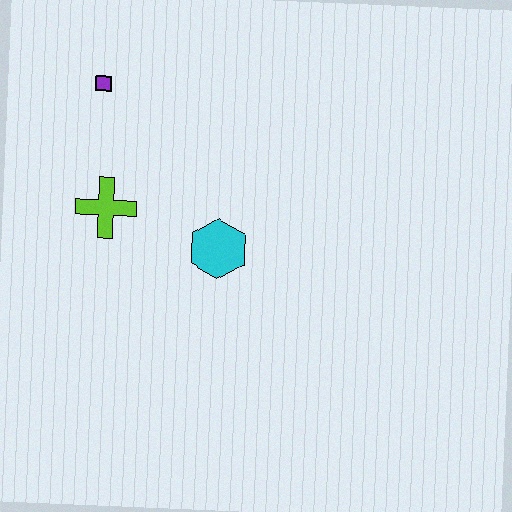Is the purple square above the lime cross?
Yes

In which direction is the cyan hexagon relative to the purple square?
The cyan hexagon is below the purple square.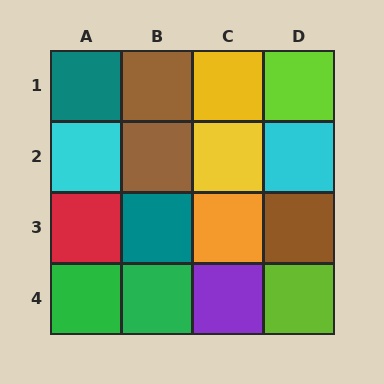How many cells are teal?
2 cells are teal.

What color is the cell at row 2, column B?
Brown.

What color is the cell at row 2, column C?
Yellow.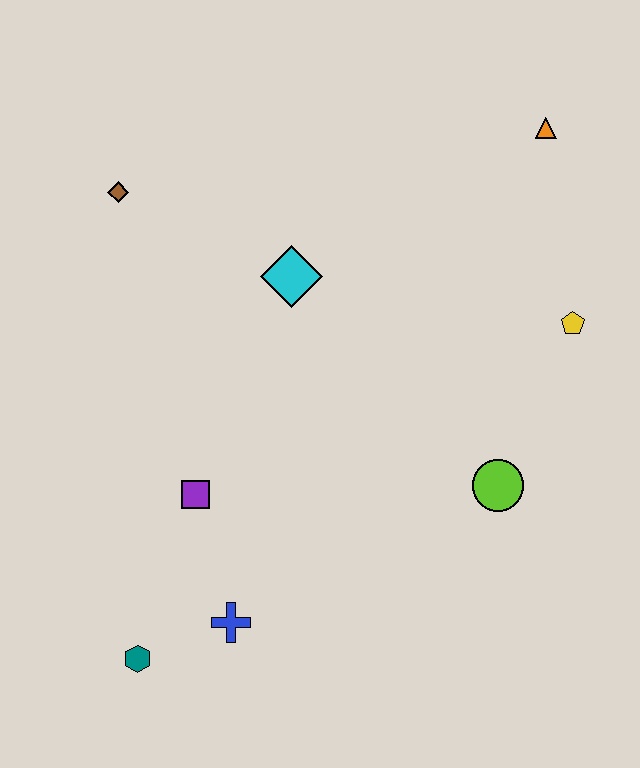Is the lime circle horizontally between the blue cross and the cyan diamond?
No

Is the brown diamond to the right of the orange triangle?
No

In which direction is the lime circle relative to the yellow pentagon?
The lime circle is below the yellow pentagon.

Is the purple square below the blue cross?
No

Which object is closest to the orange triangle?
The yellow pentagon is closest to the orange triangle.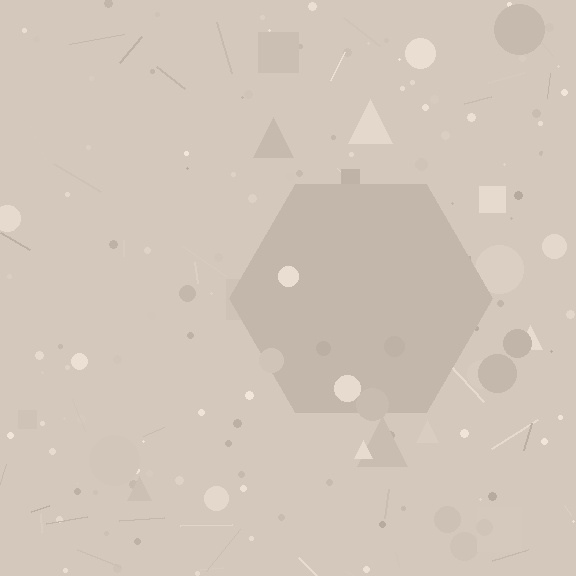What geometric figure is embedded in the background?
A hexagon is embedded in the background.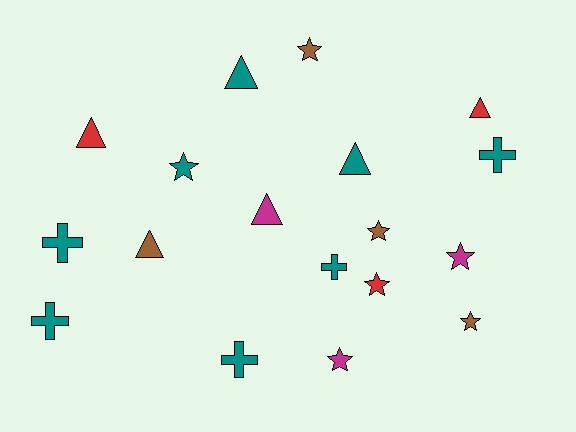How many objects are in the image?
There are 18 objects.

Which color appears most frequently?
Teal, with 8 objects.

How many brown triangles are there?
There is 1 brown triangle.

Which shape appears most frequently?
Star, with 7 objects.